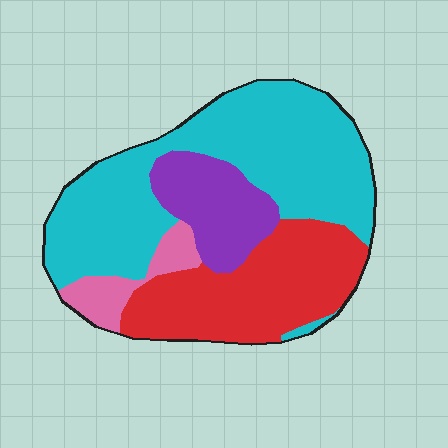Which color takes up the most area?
Cyan, at roughly 50%.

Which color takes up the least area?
Pink, at roughly 5%.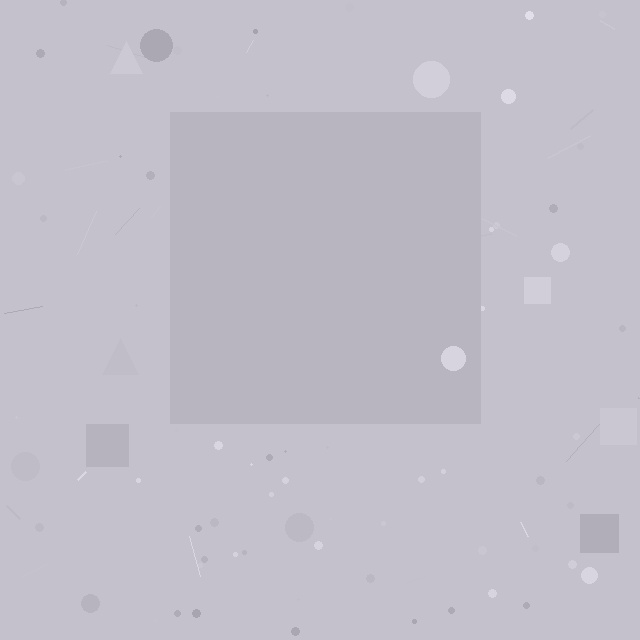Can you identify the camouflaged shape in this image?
The camouflaged shape is a square.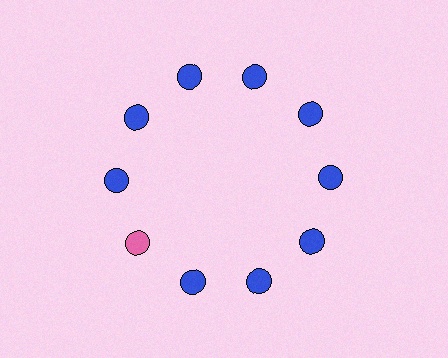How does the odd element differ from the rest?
It has a different color: pink instead of blue.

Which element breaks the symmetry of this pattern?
The pink circle at roughly the 8 o'clock position breaks the symmetry. All other shapes are blue circles.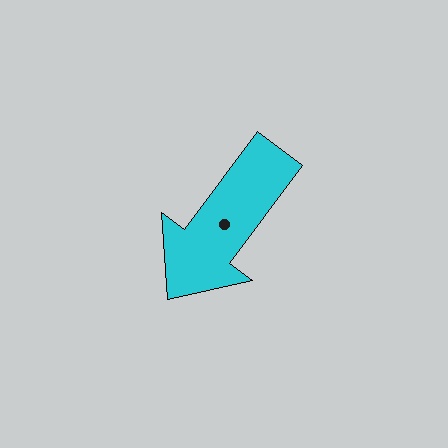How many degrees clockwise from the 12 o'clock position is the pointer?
Approximately 217 degrees.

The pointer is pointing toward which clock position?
Roughly 7 o'clock.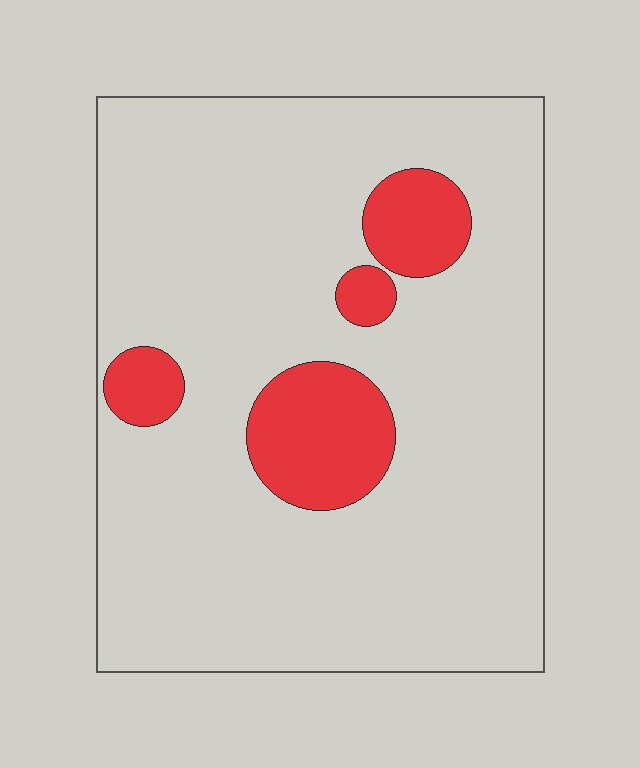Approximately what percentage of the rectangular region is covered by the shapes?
Approximately 15%.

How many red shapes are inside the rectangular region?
4.